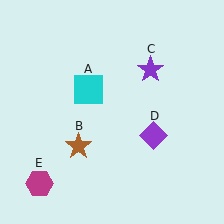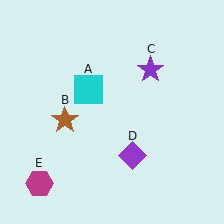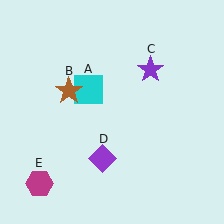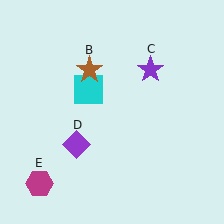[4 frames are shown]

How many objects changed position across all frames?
2 objects changed position: brown star (object B), purple diamond (object D).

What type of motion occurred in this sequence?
The brown star (object B), purple diamond (object D) rotated clockwise around the center of the scene.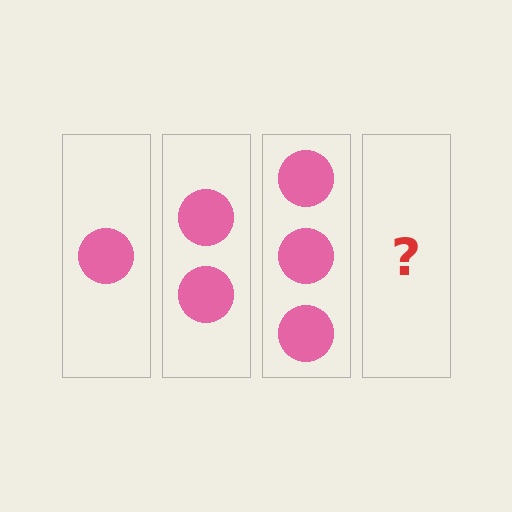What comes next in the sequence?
The next element should be 4 circles.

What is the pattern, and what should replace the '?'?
The pattern is that each step adds one more circle. The '?' should be 4 circles.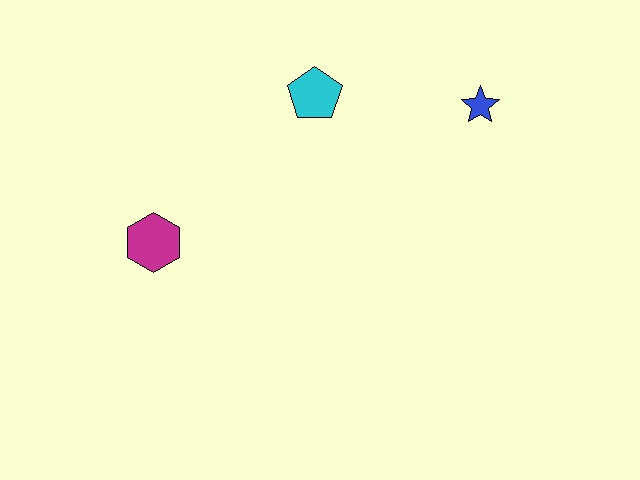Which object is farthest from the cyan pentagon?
The magenta hexagon is farthest from the cyan pentagon.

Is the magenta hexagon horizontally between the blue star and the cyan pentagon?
No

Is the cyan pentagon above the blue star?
Yes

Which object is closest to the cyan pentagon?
The blue star is closest to the cyan pentagon.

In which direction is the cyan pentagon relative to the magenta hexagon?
The cyan pentagon is to the right of the magenta hexagon.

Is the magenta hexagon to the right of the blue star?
No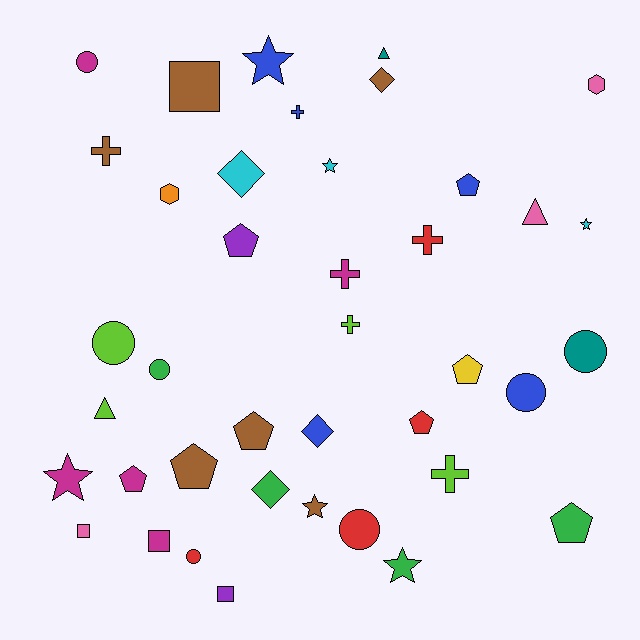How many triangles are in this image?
There are 3 triangles.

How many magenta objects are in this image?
There are 5 magenta objects.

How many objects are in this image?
There are 40 objects.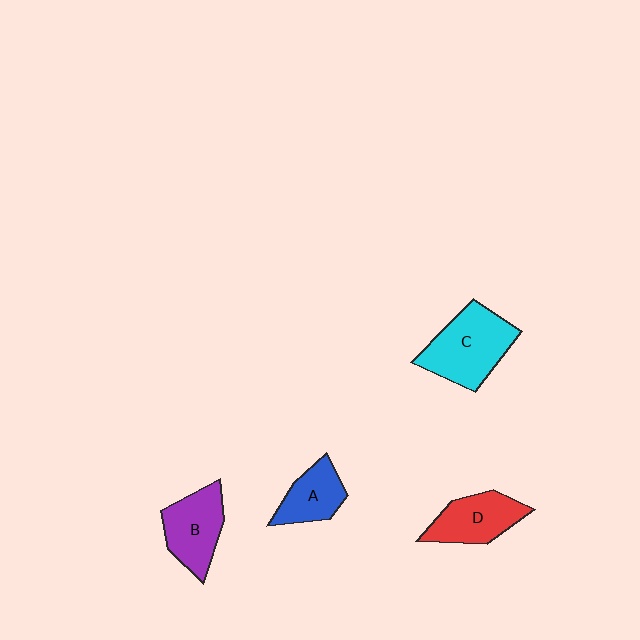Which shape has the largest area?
Shape C (cyan).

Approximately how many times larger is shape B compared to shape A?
Approximately 1.3 times.